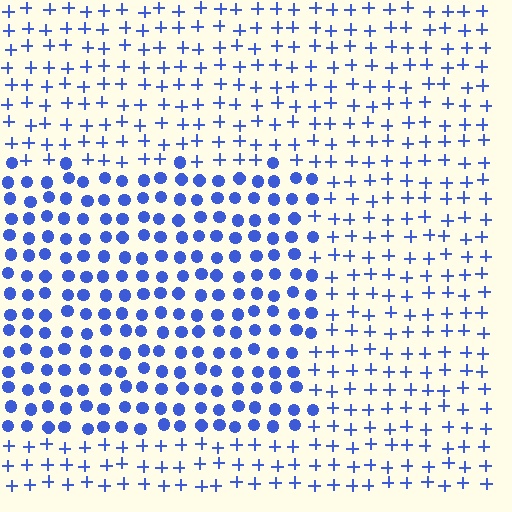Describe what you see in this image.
The image is filled with small blue elements arranged in a uniform grid. A rectangle-shaped region contains circles, while the surrounding area contains plus signs. The boundary is defined purely by the change in element shape.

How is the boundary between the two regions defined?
The boundary is defined by a change in element shape: circles inside vs. plus signs outside. All elements share the same color and spacing.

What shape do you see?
I see a rectangle.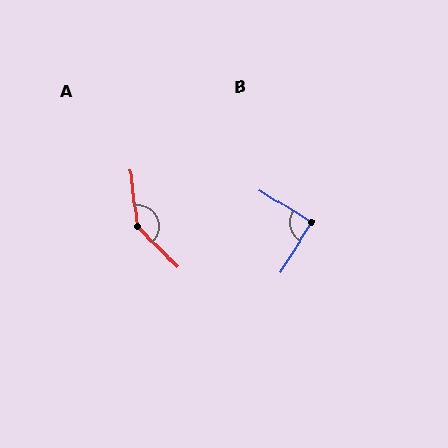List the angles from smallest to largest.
B (90°), A (142°).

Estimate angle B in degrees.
Approximately 90 degrees.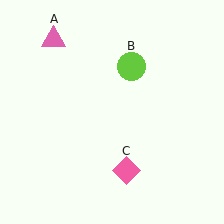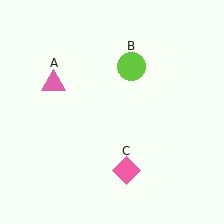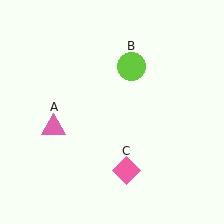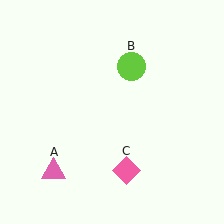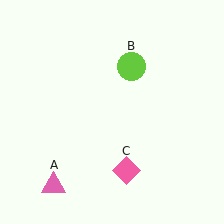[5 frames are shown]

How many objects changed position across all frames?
1 object changed position: pink triangle (object A).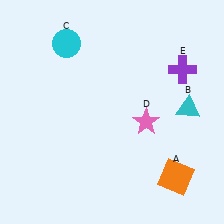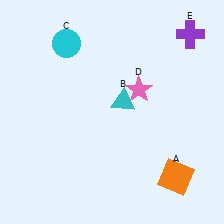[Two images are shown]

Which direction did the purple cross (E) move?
The purple cross (E) moved up.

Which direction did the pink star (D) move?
The pink star (D) moved up.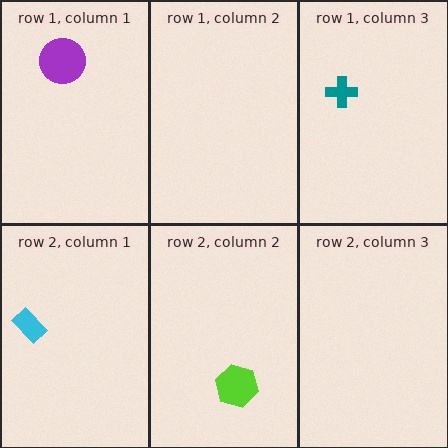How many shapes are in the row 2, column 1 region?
1.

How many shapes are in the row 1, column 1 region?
1.